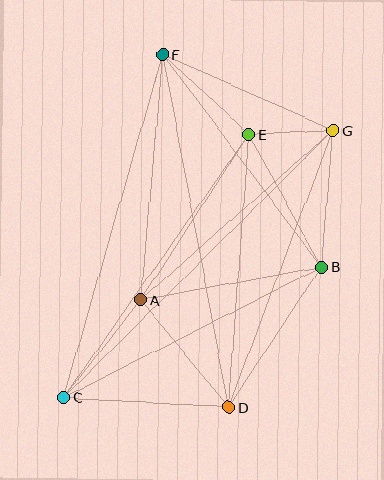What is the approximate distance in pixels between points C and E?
The distance between C and E is approximately 322 pixels.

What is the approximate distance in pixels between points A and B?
The distance between A and B is approximately 184 pixels.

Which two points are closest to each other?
Points E and G are closest to each other.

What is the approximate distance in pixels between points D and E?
The distance between D and E is approximately 274 pixels.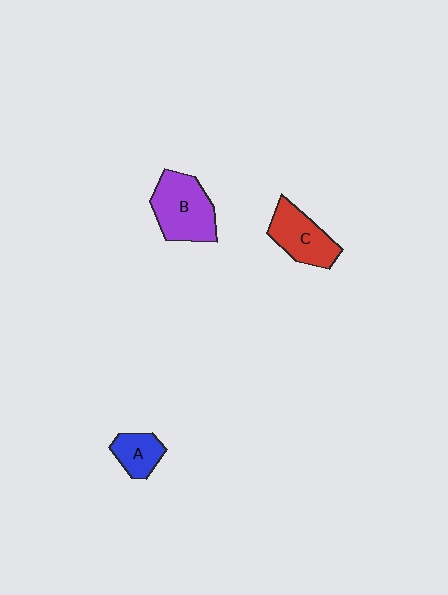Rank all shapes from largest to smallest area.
From largest to smallest: B (purple), C (red), A (blue).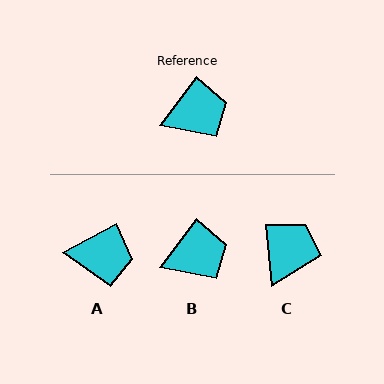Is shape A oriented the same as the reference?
No, it is off by about 24 degrees.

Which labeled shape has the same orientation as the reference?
B.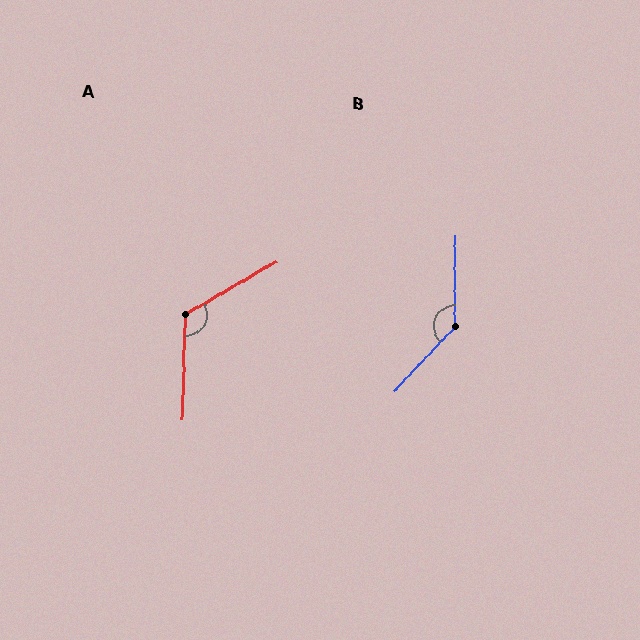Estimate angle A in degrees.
Approximately 122 degrees.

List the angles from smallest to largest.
A (122°), B (137°).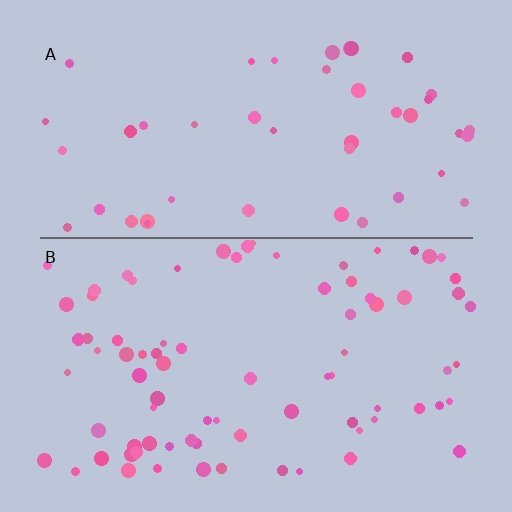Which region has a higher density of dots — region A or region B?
B (the bottom).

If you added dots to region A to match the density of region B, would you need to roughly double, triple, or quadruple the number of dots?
Approximately double.